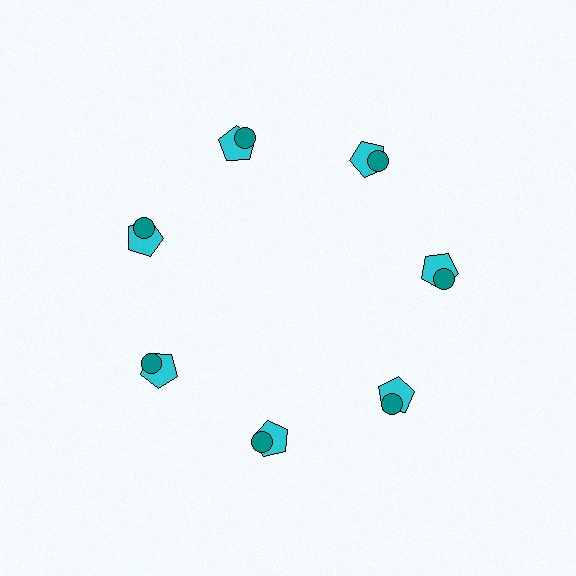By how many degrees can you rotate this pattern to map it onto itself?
The pattern maps onto itself every 51 degrees of rotation.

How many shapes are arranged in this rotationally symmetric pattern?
There are 14 shapes, arranged in 7 groups of 2.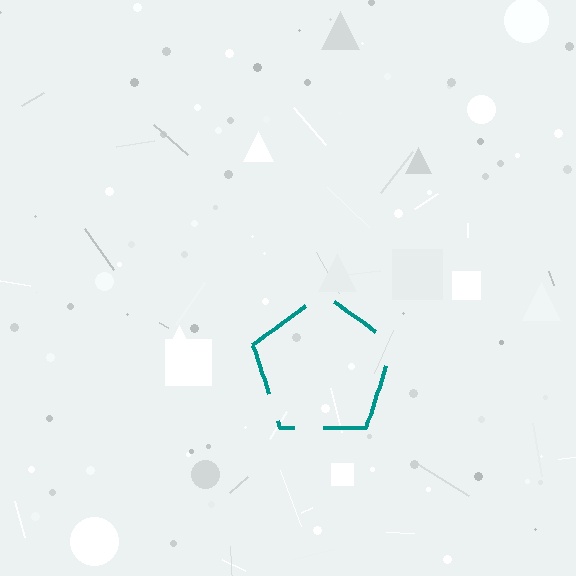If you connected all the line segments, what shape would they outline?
They would outline a pentagon.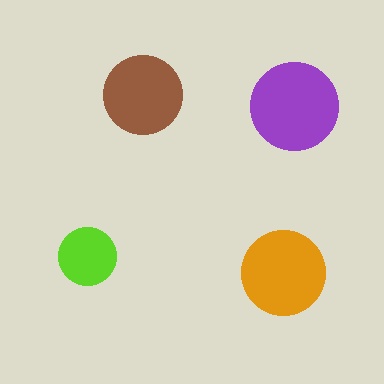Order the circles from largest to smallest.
the purple one, the orange one, the brown one, the lime one.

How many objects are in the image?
There are 4 objects in the image.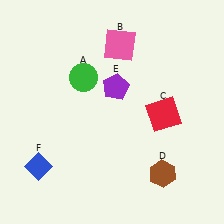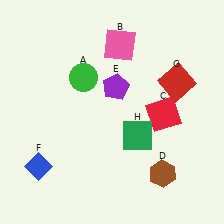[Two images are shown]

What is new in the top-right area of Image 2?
A red square (G) was added in the top-right area of Image 2.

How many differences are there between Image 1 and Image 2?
There are 2 differences between the two images.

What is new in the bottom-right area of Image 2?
A green square (H) was added in the bottom-right area of Image 2.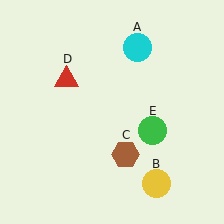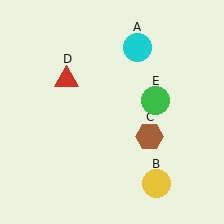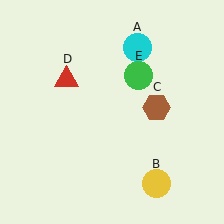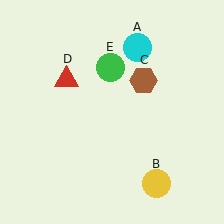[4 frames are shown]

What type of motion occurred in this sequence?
The brown hexagon (object C), green circle (object E) rotated counterclockwise around the center of the scene.